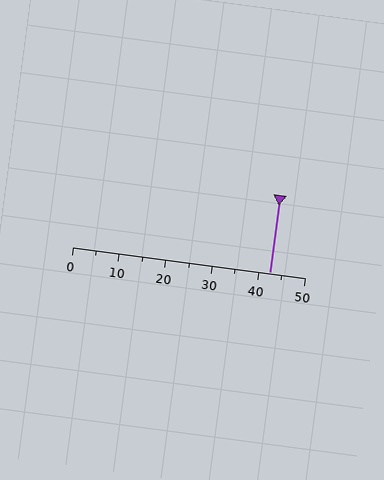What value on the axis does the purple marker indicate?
The marker indicates approximately 42.5.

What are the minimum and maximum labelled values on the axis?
The axis runs from 0 to 50.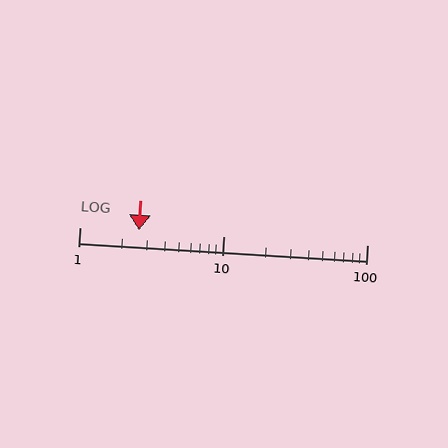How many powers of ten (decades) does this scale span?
The scale spans 2 decades, from 1 to 100.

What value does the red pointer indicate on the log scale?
The pointer indicates approximately 2.6.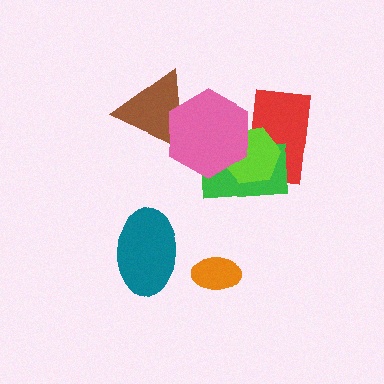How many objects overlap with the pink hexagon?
4 objects overlap with the pink hexagon.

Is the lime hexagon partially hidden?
Yes, it is partially covered by another shape.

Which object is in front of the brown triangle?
The pink hexagon is in front of the brown triangle.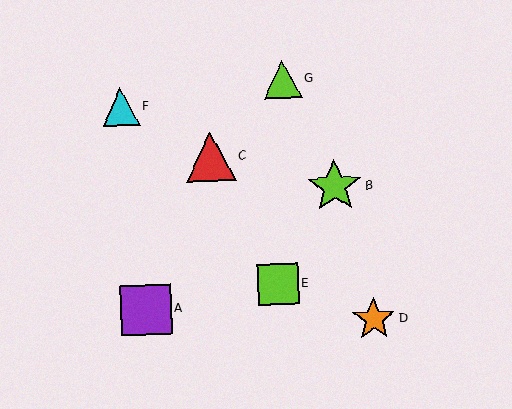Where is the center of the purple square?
The center of the purple square is at (146, 310).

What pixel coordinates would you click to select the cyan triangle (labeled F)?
Click at (121, 107) to select the cyan triangle F.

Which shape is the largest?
The lime star (labeled B) is the largest.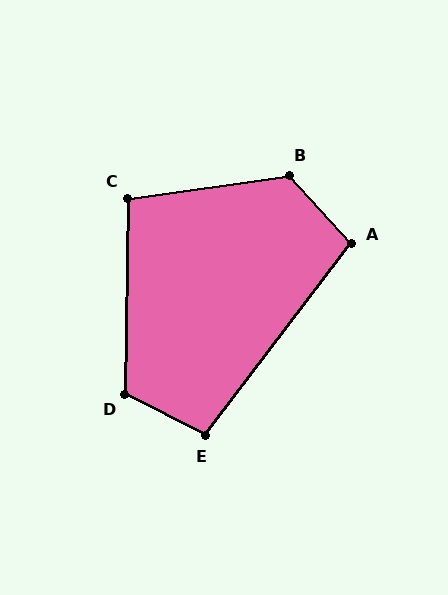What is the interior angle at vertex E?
Approximately 101 degrees (obtuse).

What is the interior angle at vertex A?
Approximately 100 degrees (obtuse).